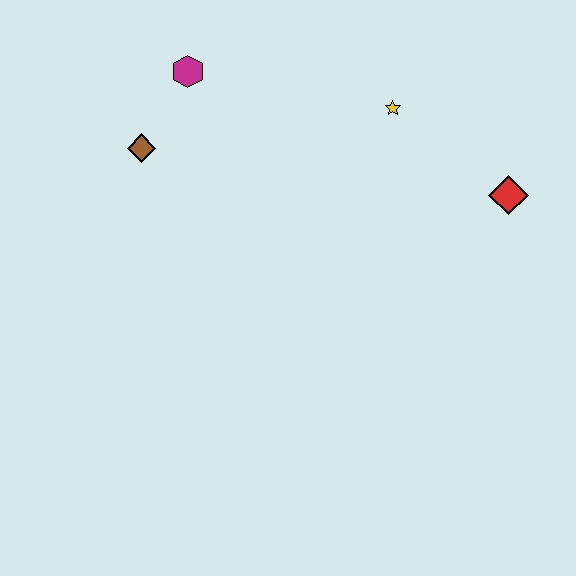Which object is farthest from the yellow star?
The brown diamond is farthest from the yellow star.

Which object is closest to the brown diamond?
The magenta hexagon is closest to the brown diamond.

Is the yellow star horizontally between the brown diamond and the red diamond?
Yes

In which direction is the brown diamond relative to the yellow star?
The brown diamond is to the left of the yellow star.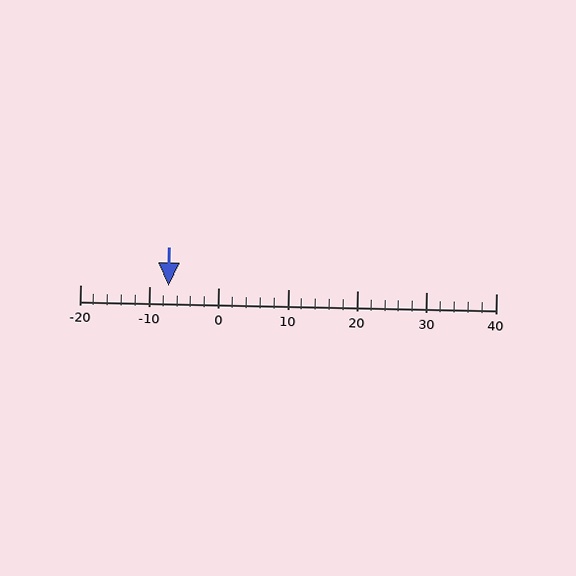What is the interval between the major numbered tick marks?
The major tick marks are spaced 10 units apart.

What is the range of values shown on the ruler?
The ruler shows values from -20 to 40.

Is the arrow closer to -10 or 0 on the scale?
The arrow is closer to -10.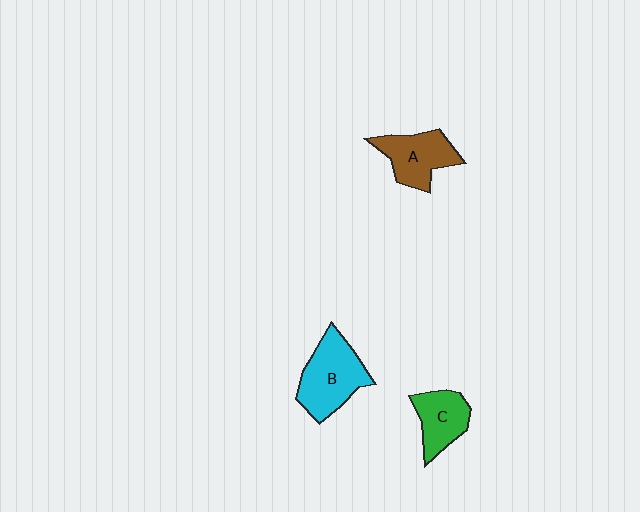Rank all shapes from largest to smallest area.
From largest to smallest: B (cyan), A (brown), C (green).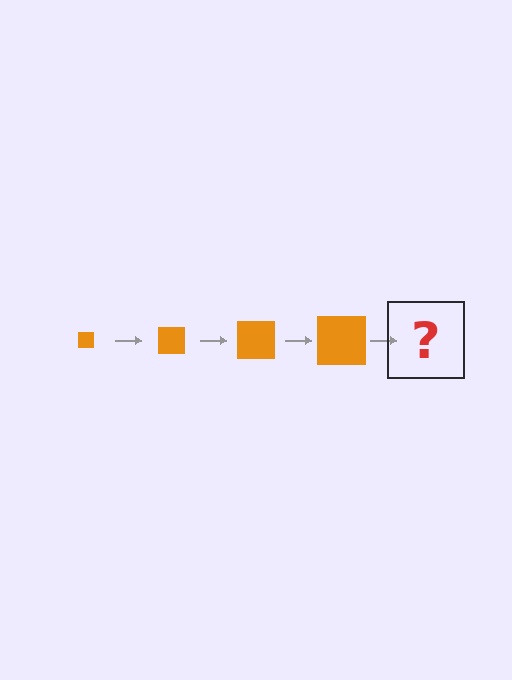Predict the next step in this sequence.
The next step is an orange square, larger than the previous one.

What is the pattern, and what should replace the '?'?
The pattern is that the square gets progressively larger each step. The '?' should be an orange square, larger than the previous one.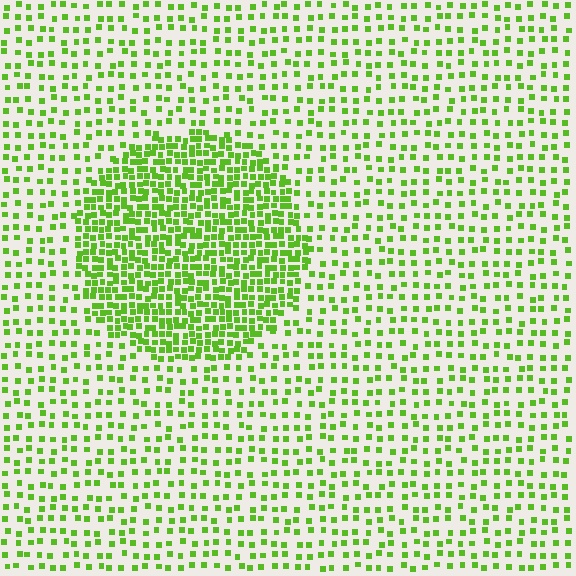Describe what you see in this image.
The image contains small lime elements arranged at two different densities. A circle-shaped region is visible where the elements are more densely packed than the surrounding area.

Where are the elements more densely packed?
The elements are more densely packed inside the circle boundary.